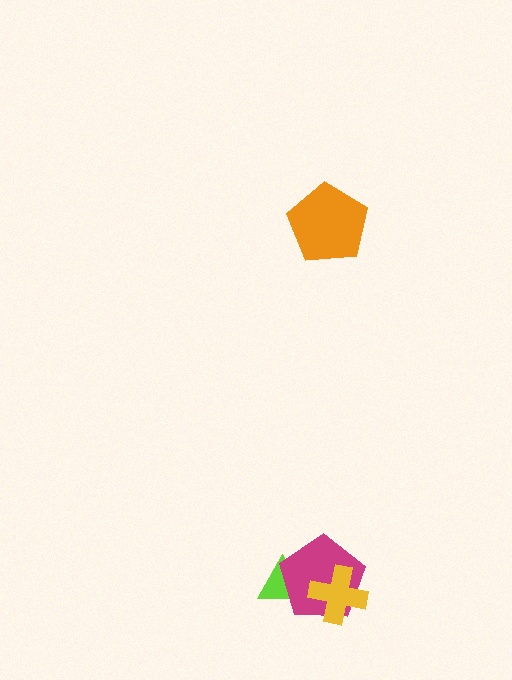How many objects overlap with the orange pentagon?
0 objects overlap with the orange pentagon.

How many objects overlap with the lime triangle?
1 object overlaps with the lime triangle.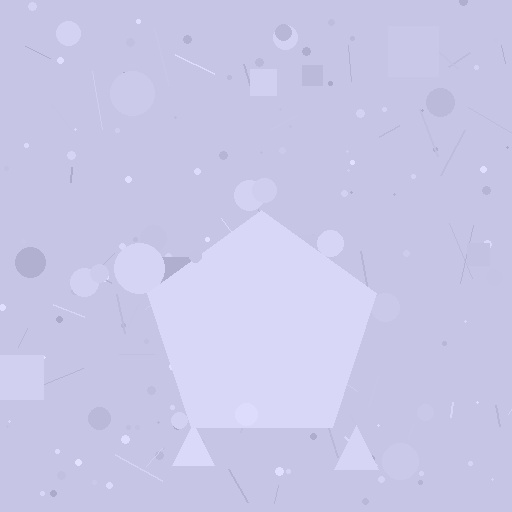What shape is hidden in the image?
A pentagon is hidden in the image.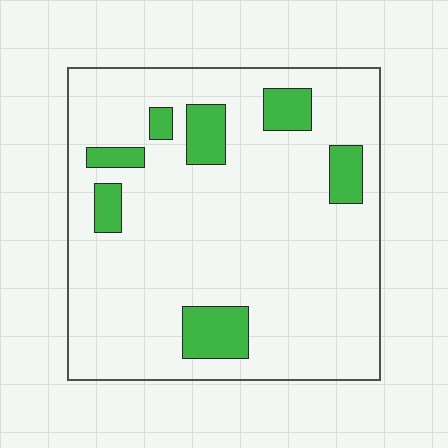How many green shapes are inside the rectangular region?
7.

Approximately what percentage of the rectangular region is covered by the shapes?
Approximately 15%.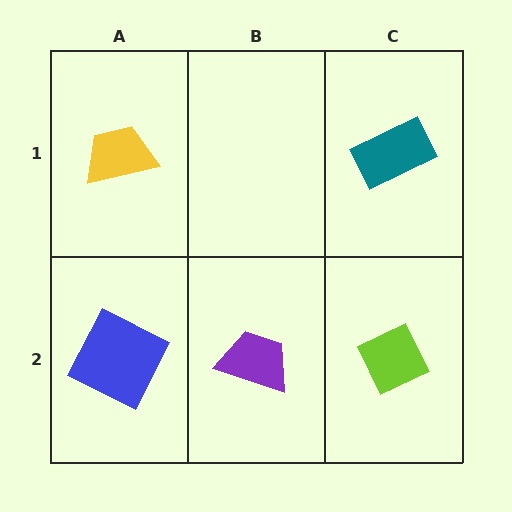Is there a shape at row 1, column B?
No, that cell is empty.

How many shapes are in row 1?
2 shapes.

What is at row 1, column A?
A yellow trapezoid.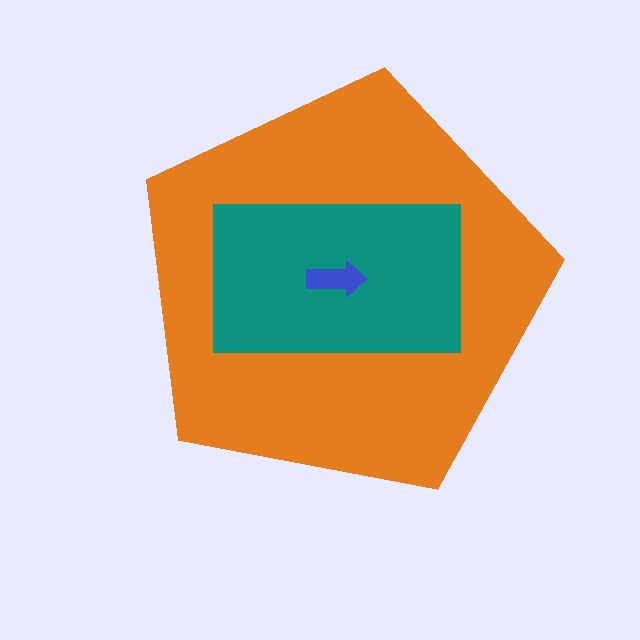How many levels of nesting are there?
3.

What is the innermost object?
The blue arrow.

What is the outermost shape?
The orange pentagon.